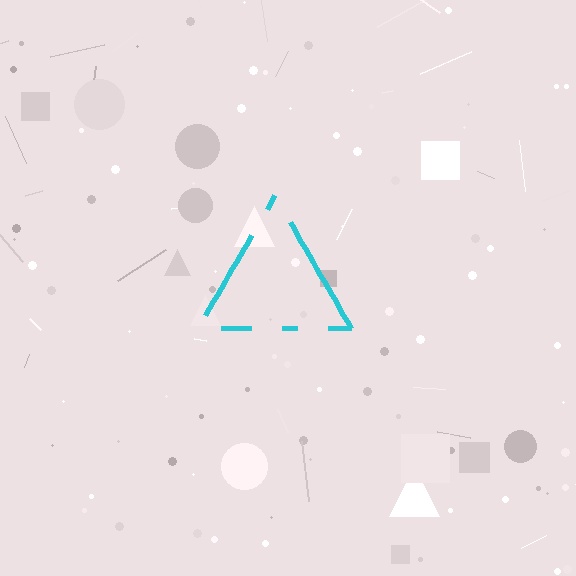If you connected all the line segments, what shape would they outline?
They would outline a triangle.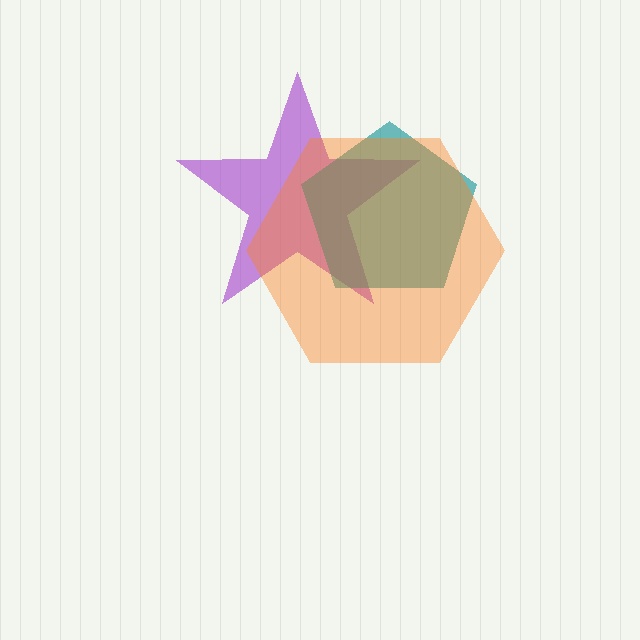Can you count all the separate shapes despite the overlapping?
Yes, there are 3 separate shapes.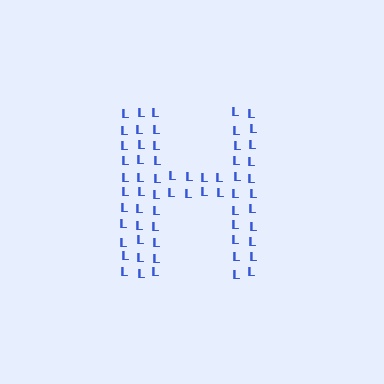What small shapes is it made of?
It is made of small letter L's.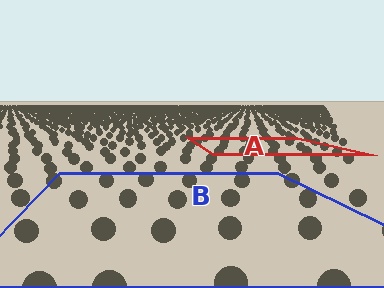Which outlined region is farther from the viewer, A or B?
Region A is farther from the viewer — the texture elements inside it appear smaller and more densely packed.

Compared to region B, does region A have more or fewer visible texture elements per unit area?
Region A has more texture elements per unit area — they are packed more densely because it is farther away.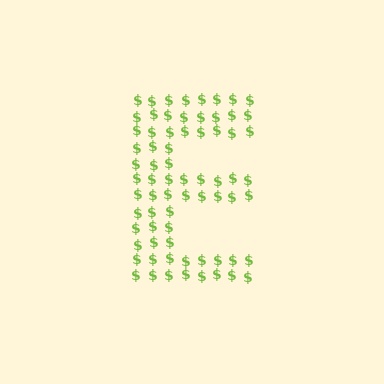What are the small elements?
The small elements are dollar signs.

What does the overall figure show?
The overall figure shows the letter E.